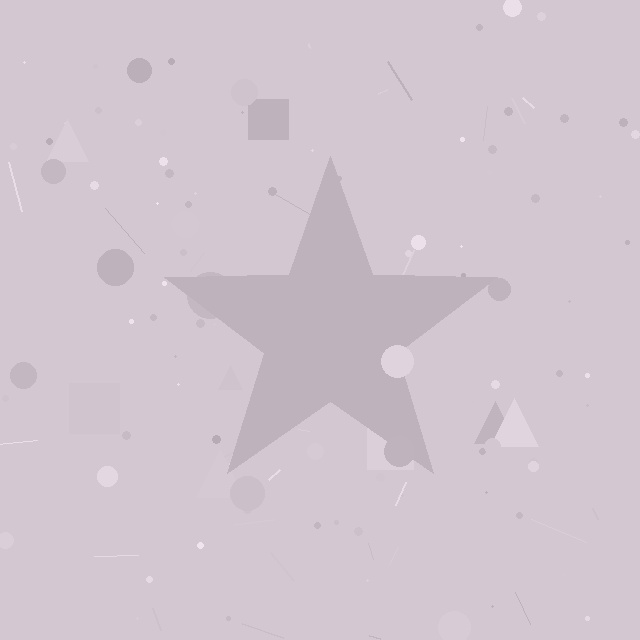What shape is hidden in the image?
A star is hidden in the image.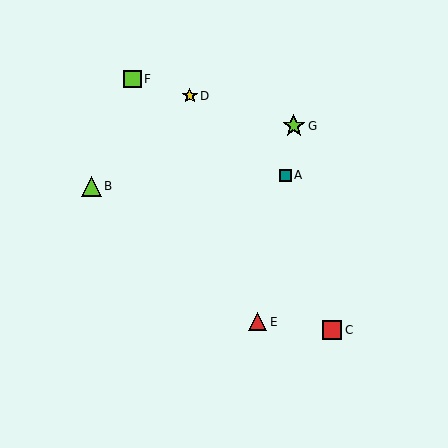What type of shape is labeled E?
Shape E is a red triangle.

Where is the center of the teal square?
The center of the teal square is at (285, 175).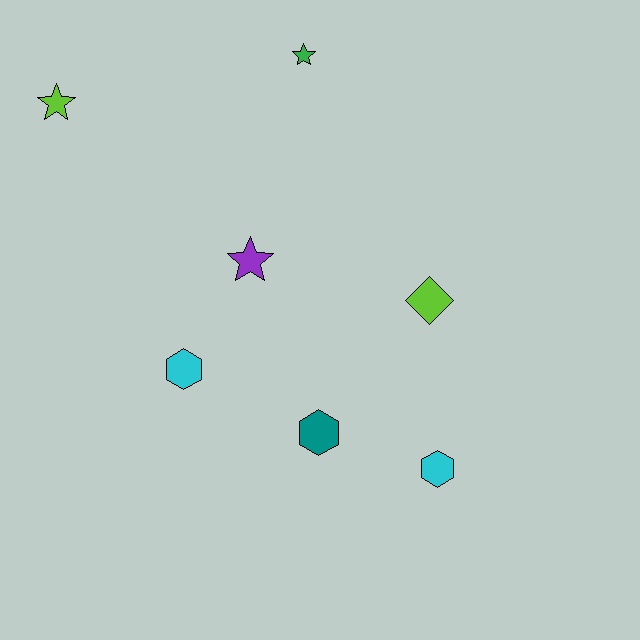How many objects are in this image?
There are 7 objects.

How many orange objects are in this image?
There are no orange objects.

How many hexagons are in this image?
There are 3 hexagons.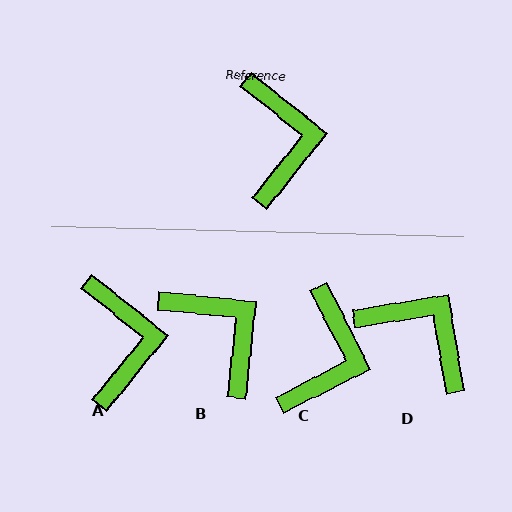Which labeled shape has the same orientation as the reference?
A.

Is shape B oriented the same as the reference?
No, it is off by about 33 degrees.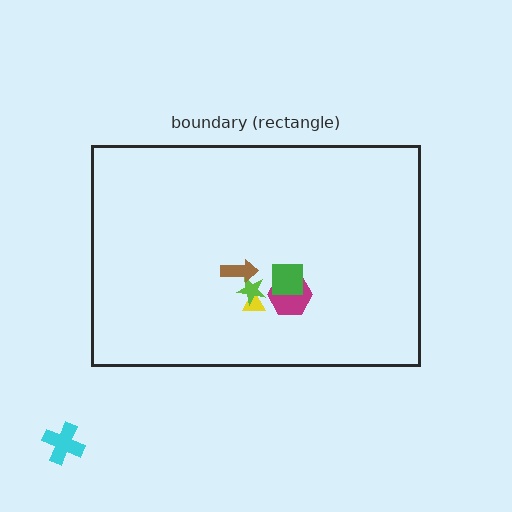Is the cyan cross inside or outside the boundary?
Outside.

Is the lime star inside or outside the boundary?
Inside.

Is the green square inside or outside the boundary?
Inside.